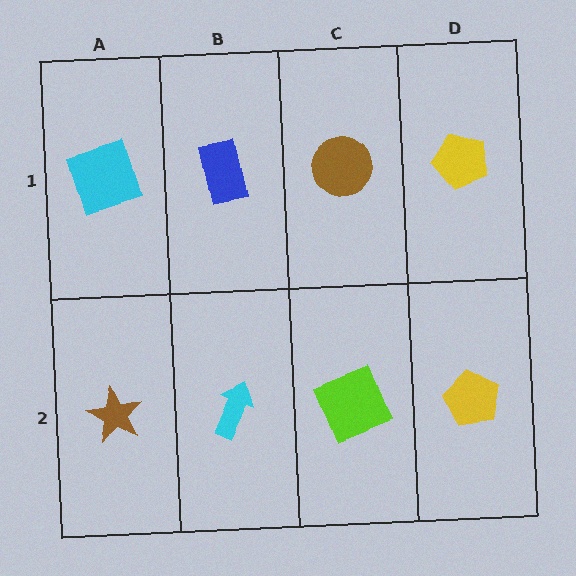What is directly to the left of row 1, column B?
A cyan square.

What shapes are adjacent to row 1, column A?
A brown star (row 2, column A), a blue rectangle (row 1, column B).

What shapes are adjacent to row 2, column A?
A cyan square (row 1, column A), a cyan arrow (row 2, column B).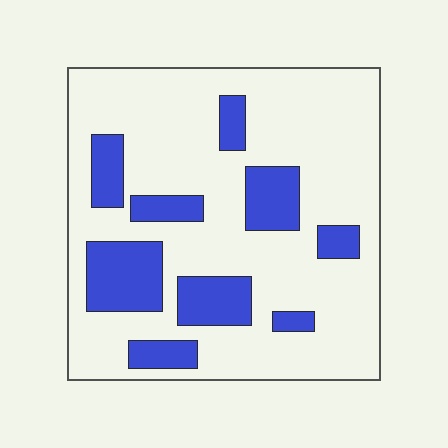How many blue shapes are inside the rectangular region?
9.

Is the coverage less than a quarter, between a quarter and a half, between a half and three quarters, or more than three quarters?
Less than a quarter.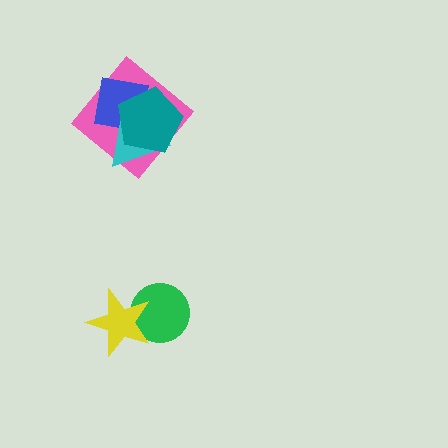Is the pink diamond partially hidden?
Yes, it is partially covered by another shape.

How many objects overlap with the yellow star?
1 object overlaps with the yellow star.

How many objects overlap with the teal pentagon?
3 objects overlap with the teal pentagon.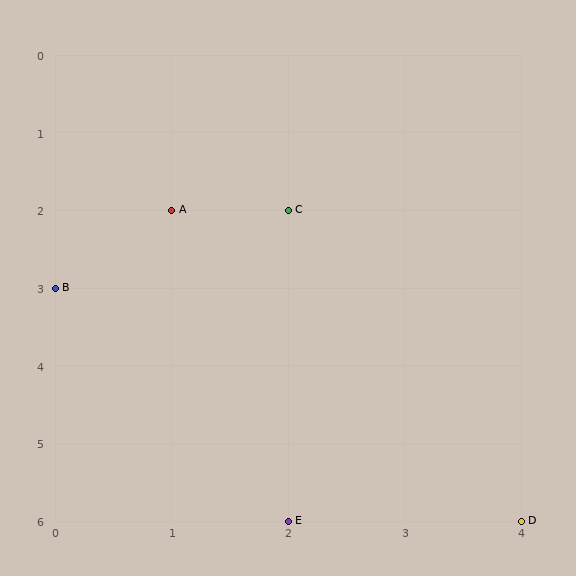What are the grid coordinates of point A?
Point A is at grid coordinates (1, 2).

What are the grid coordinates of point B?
Point B is at grid coordinates (0, 3).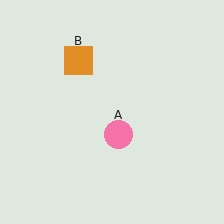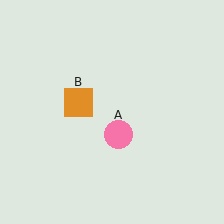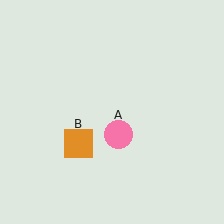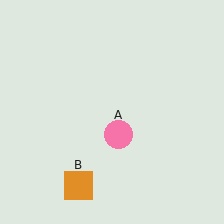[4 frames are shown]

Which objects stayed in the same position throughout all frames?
Pink circle (object A) remained stationary.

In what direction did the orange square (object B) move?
The orange square (object B) moved down.